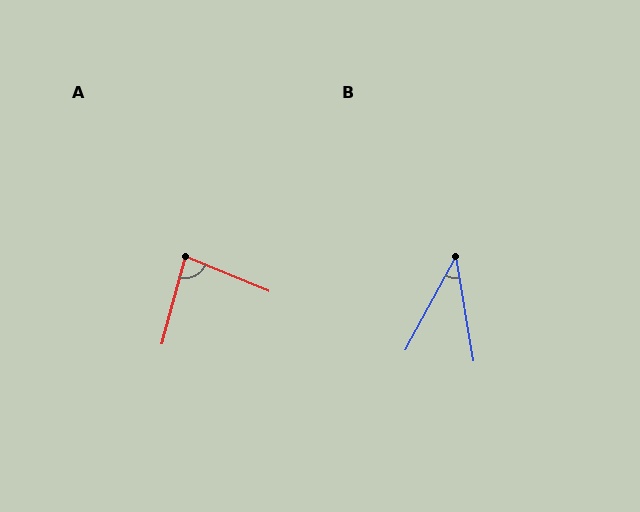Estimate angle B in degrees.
Approximately 38 degrees.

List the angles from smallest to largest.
B (38°), A (83°).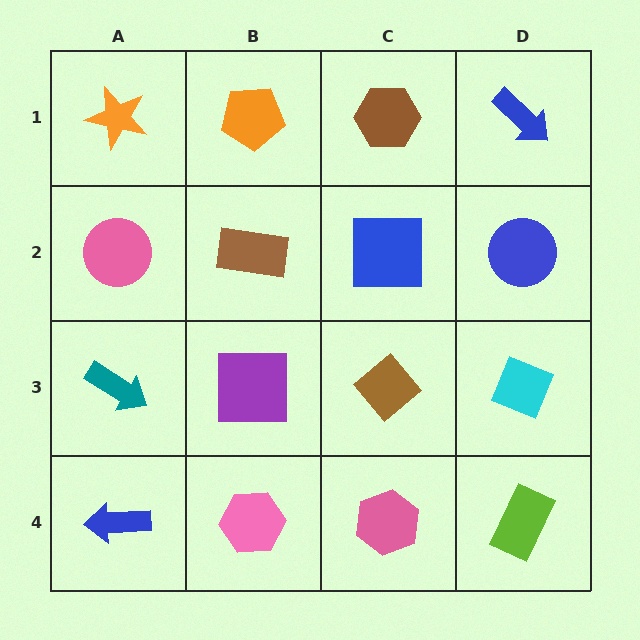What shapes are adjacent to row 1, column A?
A pink circle (row 2, column A), an orange pentagon (row 1, column B).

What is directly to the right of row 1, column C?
A blue arrow.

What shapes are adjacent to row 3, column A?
A pink circle (row 2, column A), a blue arrow (row 4, column A), a purple square (row 3, column B).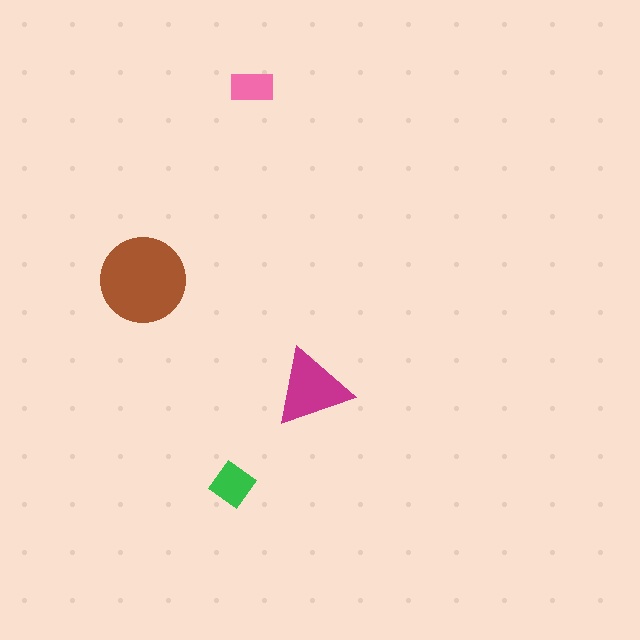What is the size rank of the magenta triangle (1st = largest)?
2nd.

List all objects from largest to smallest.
The brown circle, the magenta triangle, the green diamond, the pink rectangle.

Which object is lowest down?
The green diamond is bottommost.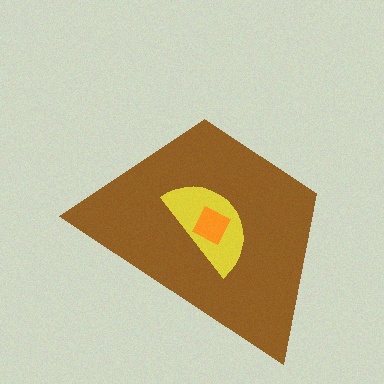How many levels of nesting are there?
3.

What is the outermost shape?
The brown trapezoid.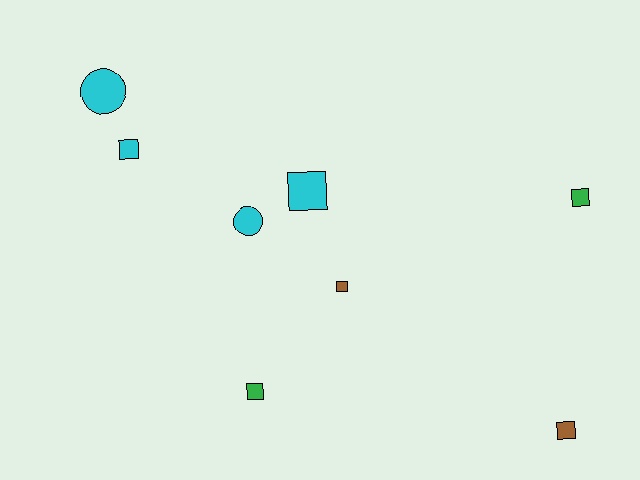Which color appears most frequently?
Cyan, with 4 objects.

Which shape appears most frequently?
Square, with 6 objects.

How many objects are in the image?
There are 8 objects.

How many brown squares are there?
There are 2 brown squares.